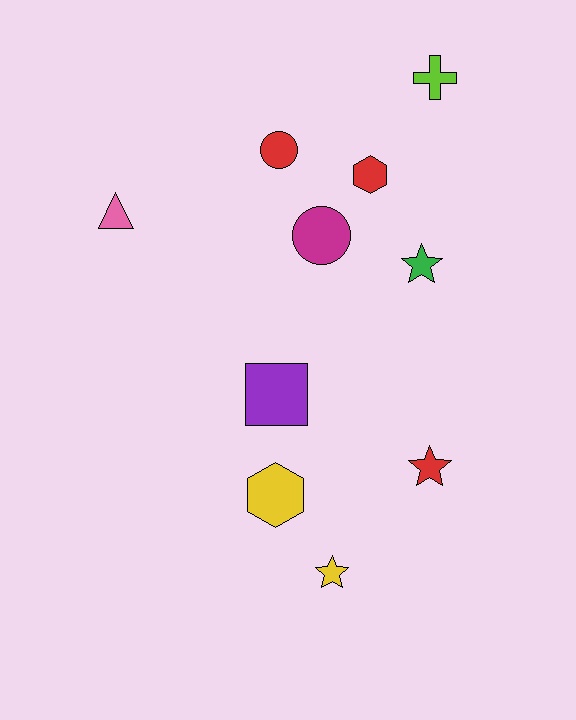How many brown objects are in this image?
There are no brown objects.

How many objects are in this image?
There are 10 objects.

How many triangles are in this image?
There is 1 triangle.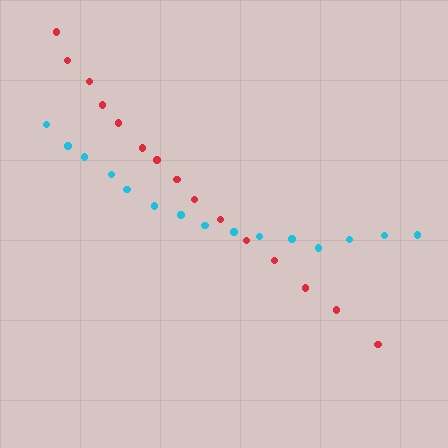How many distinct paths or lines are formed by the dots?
There are 2 distinct paths.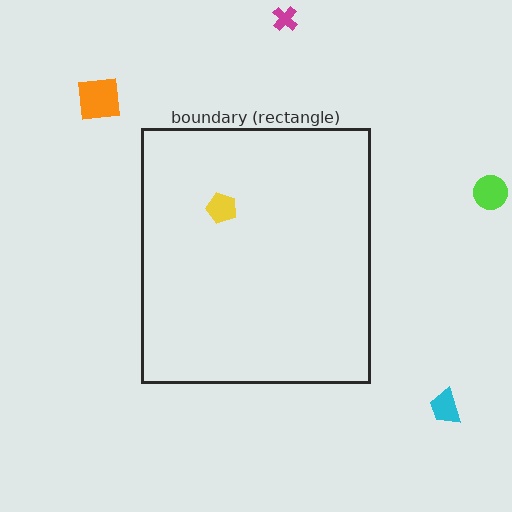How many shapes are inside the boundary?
1 inside, 4 outside.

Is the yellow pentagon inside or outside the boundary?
Inside.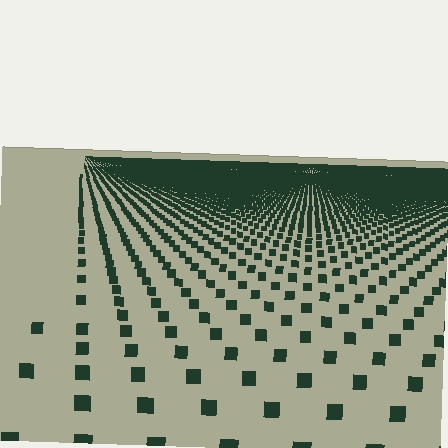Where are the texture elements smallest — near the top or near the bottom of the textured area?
Near the top.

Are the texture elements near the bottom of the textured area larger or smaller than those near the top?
Larger. Near the bottom, elements are closer to the viewer and appear at a bigger on-screen size.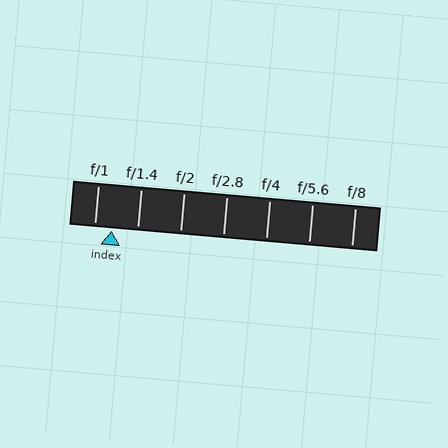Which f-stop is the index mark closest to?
The index mark is closest to f/1.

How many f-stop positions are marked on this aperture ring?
There are 7 f-stop positions marked.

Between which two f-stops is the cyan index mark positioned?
The index mark is between f/1 and f/1.4.